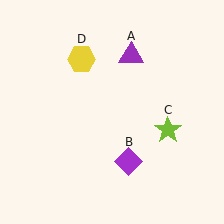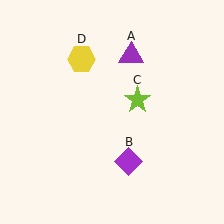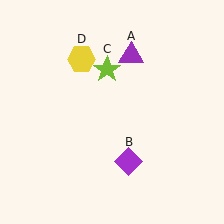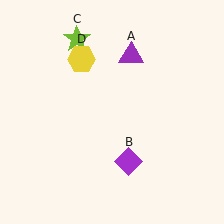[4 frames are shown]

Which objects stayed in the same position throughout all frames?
Purple triangle (object A) and purple diamond (object B) and yellow hexagon (object D) remained stationary.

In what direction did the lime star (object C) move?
The lime star (object C) moved up and to the left.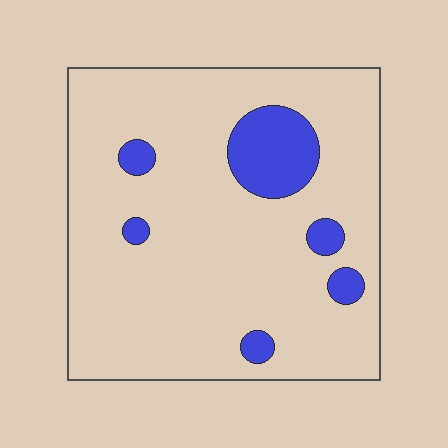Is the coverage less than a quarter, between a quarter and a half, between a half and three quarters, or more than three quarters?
Less than a quarter.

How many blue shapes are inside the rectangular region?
6.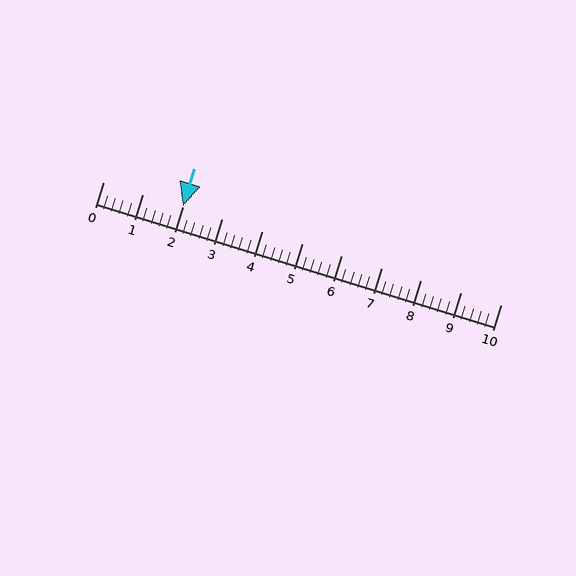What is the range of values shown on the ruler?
The ruler shows values from 0 to 10.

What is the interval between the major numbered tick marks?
The major tick marks are spaced 1 units apart.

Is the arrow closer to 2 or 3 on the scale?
The arrow is closer to 2.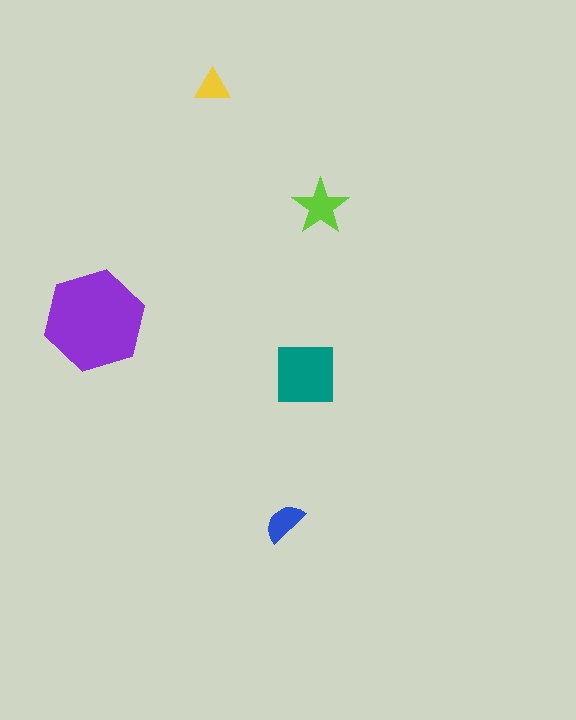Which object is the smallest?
The yellow triangle.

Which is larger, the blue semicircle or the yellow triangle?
The blue semicircle.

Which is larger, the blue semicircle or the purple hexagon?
The purple hexagon.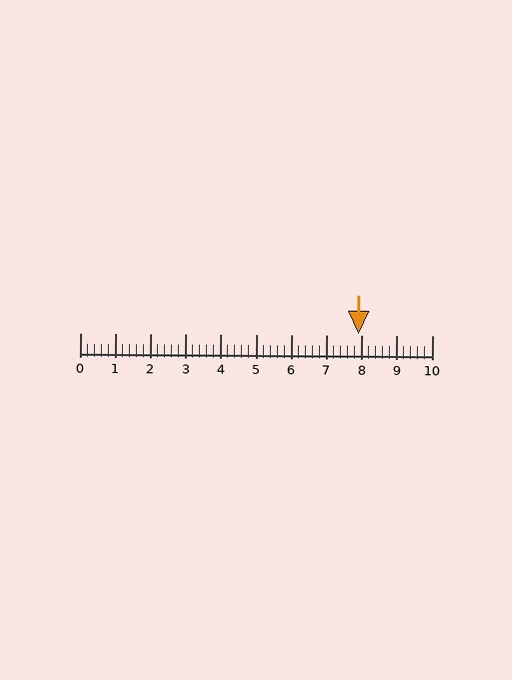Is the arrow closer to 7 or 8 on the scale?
The arrow is closer to 8.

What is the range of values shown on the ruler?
The ruler shows values from 0 to 10.